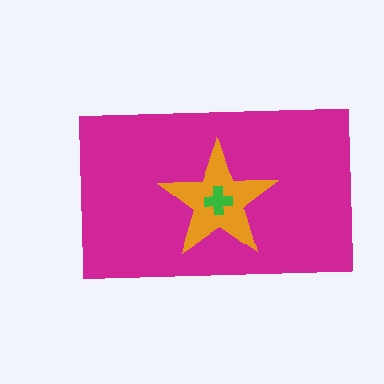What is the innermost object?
The green cross.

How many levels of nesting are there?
3.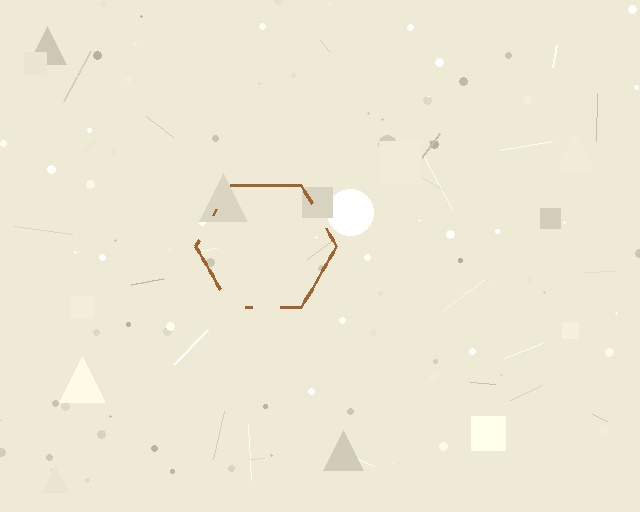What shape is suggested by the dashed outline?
The dashed outline suggests a hexagon.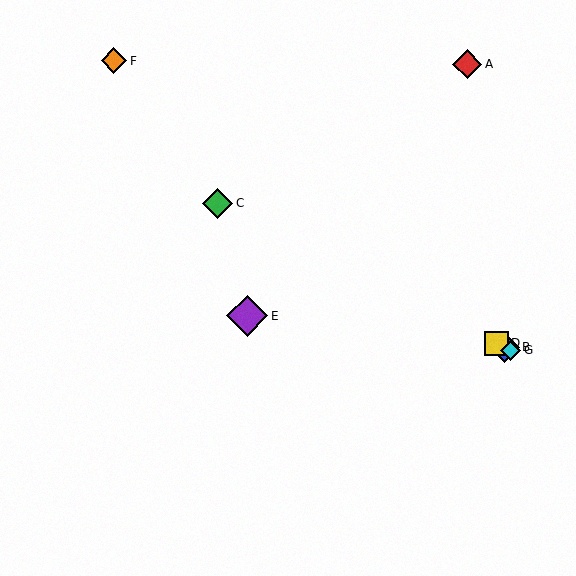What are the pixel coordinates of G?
Object G is at (510, 350).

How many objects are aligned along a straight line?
4 objects (B, C, D, G) are aligned along a straight line.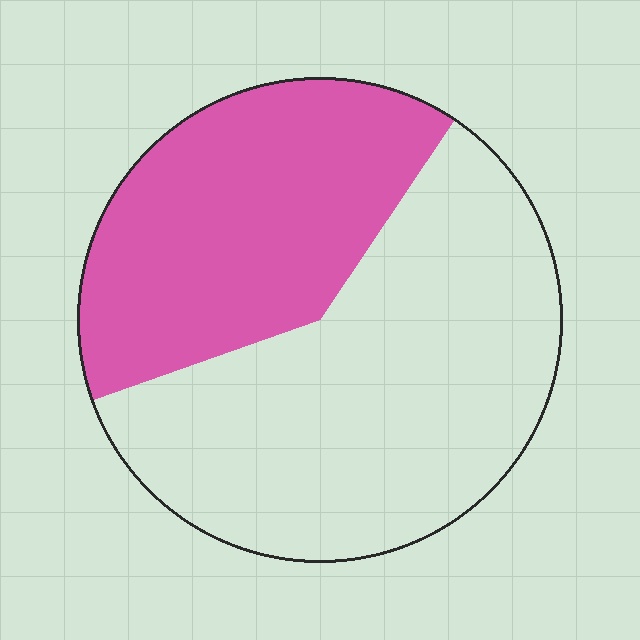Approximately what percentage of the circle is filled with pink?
Approximately 40%.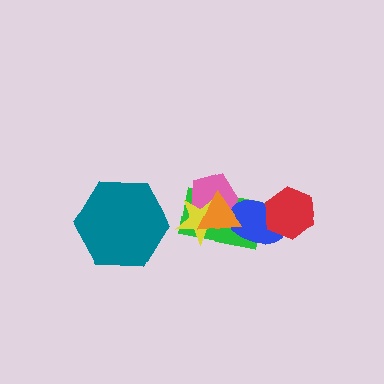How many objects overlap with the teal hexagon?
0 objects overlap with the teal hexagon.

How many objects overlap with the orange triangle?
4 objects overlap with the orange triangle.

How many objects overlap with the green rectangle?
4 objects overlap with the green rectangle.